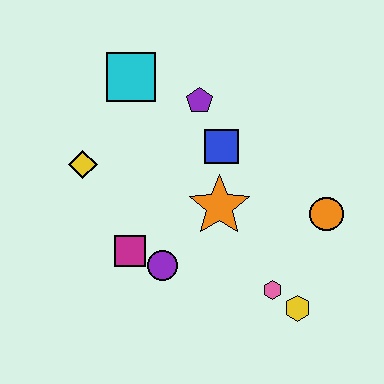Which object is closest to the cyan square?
The purple pentagon is closest to the cyan square.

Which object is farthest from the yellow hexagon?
The cyan square is farthest from the yellow hexagon.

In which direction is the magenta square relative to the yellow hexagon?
The magenta square is to the left of the yellow hexagon.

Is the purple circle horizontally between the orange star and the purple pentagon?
No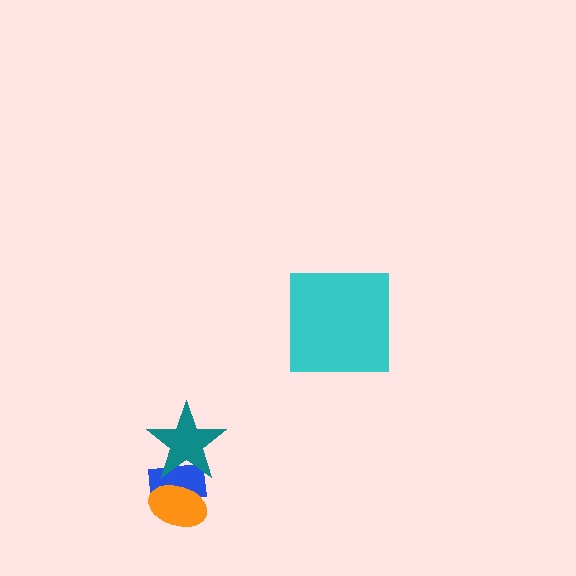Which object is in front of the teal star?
The orange ellipse is in front of the teal star.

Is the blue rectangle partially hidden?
Yes, it is partially covered by another shape.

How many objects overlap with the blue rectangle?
2 objects overlap with the blue rectangle.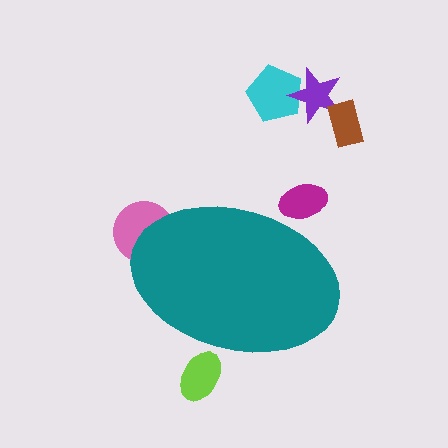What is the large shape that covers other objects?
A teal ellipse.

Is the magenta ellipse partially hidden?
Yes, the magenta ellipse is partially hidden behind the teal ellipse.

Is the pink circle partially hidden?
Yes, the pink circle is partially hidden behind the teal ellipse.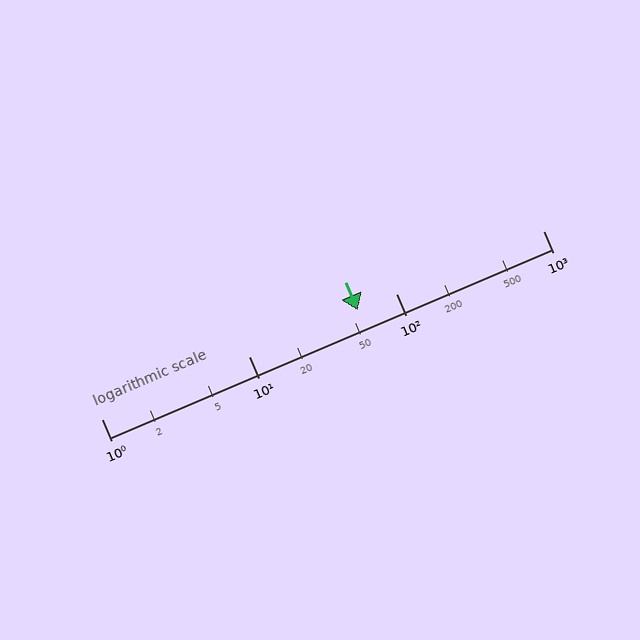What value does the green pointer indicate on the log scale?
The pointer indicates approximately 55.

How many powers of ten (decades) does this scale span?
The scale spans 3 decades, from 1 to 1000.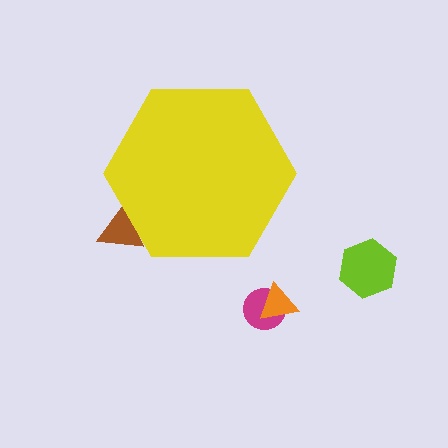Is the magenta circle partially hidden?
No, the magenta circle is fully visible.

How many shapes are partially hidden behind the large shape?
1 shape is partially hidden.